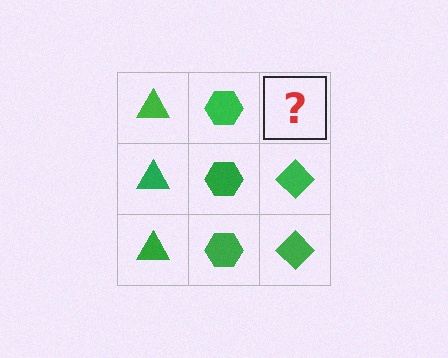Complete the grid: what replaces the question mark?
The question mark should be replaced with a green diamond.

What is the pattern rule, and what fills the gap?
The rule is that each column has a consistent shape. The gap should be filled with a green diamond.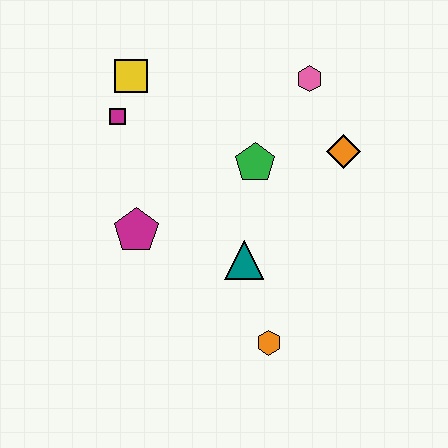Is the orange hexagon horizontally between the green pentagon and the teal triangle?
No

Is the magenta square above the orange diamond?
Yes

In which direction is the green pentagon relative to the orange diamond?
The green pentagon is to the left of the orange diamond.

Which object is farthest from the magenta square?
The orange hexagon is farthest from the magenta square.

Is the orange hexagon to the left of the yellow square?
No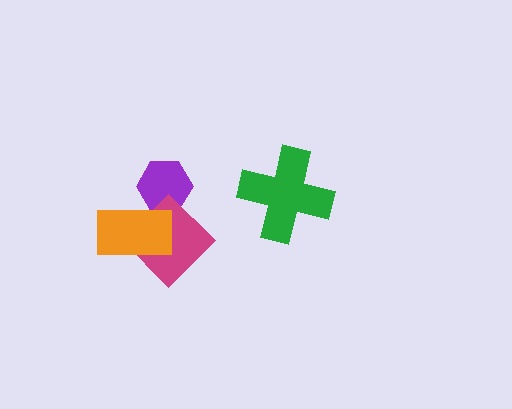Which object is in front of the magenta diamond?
The orange rectangle is in front of the magenta diamond.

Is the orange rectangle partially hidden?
No, no other shape covers it.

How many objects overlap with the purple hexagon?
2 objects overlap with the purple hexagon.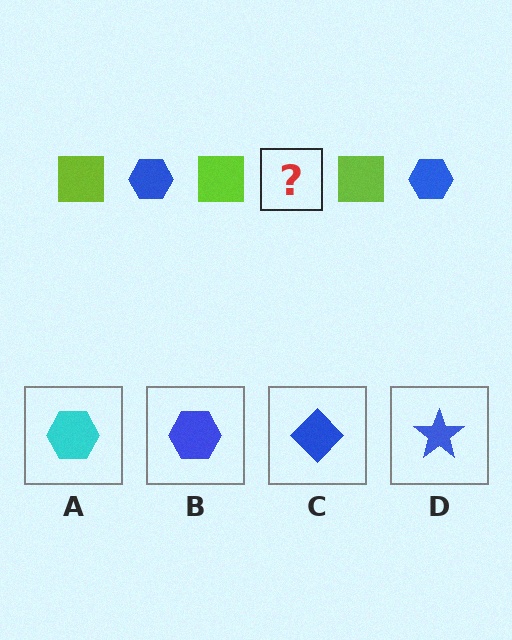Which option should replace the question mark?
Option B.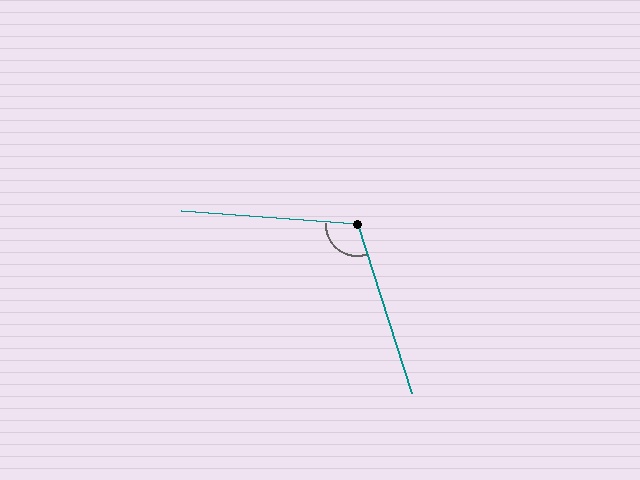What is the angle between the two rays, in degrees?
Approximately 112 degrees.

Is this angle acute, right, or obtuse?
It is obtuse.